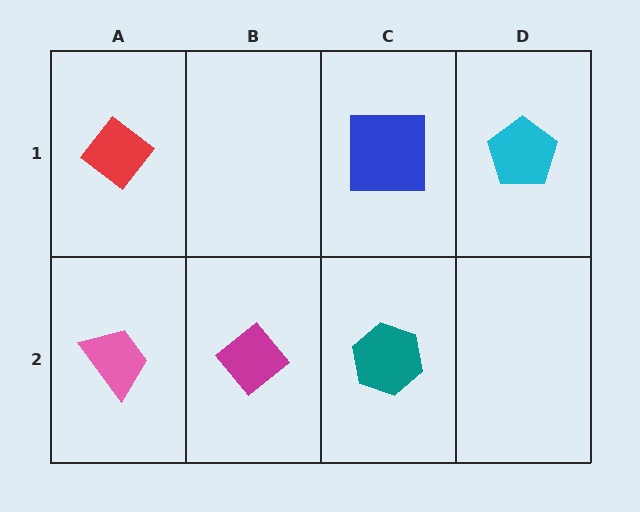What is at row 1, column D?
A cyan pentagon.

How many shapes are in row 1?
3 shapes.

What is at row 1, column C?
A blue square.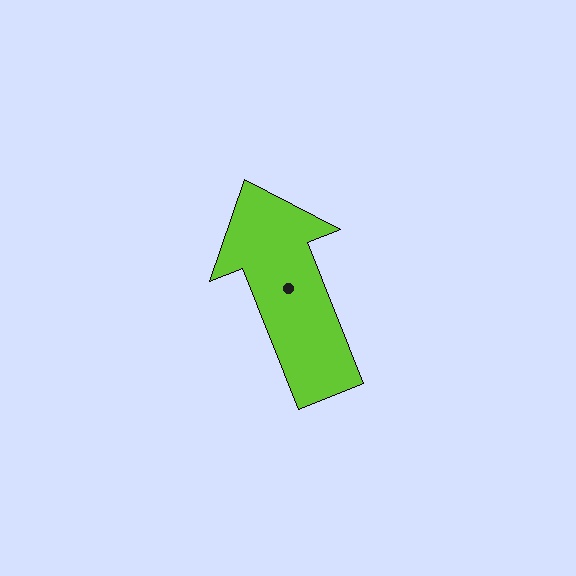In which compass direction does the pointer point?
North.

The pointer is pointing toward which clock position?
Roughly 11 o'clock.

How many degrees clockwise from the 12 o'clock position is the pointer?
Approximately 338 degrees.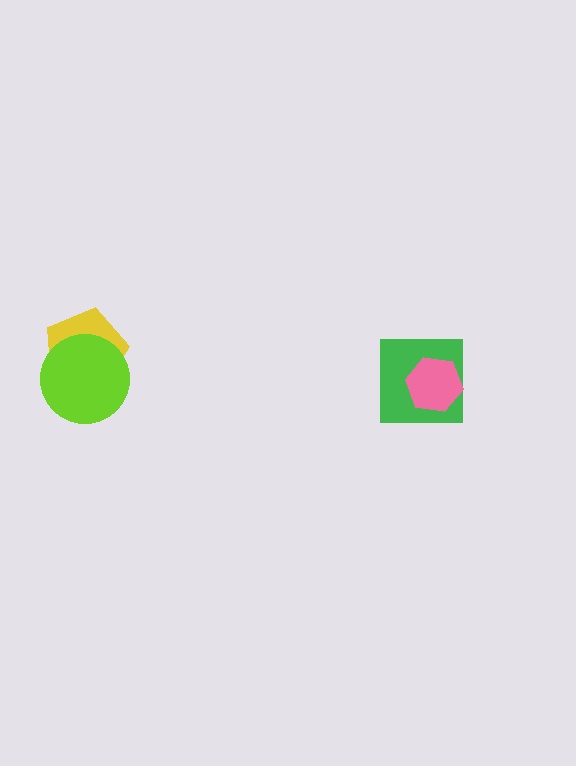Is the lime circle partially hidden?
No, no other shape covers it.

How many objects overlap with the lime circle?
1 object overlaps with the lime circle.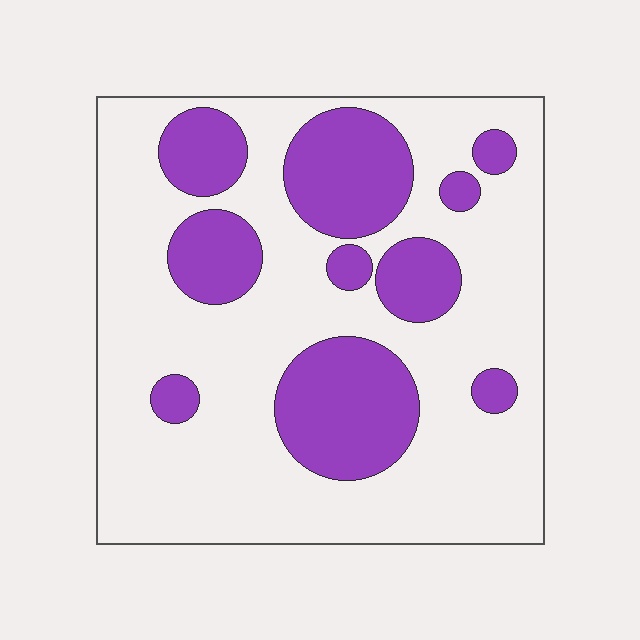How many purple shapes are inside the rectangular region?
10.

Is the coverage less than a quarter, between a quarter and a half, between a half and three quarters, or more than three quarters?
Between a quarter and a half.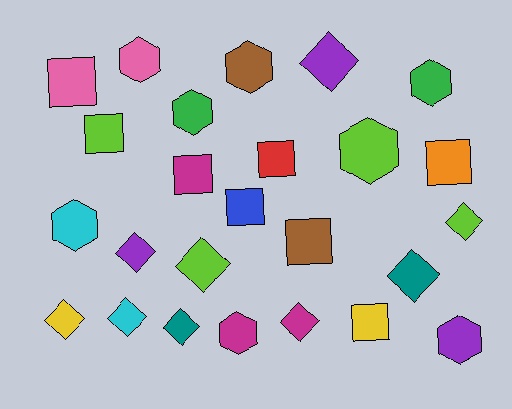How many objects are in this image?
There are 25 objects.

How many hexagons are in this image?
There are 8 hexagons.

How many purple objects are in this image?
There are 3 purple objects.